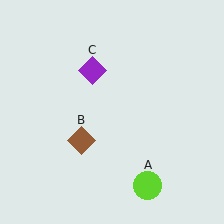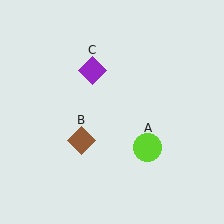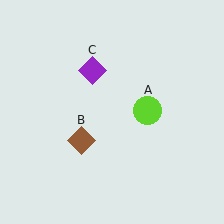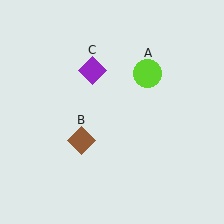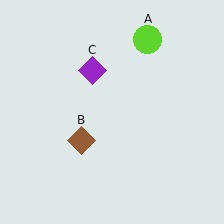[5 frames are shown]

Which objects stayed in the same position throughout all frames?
Brown diamond (object B) and purple diamond (object C) remained stationary.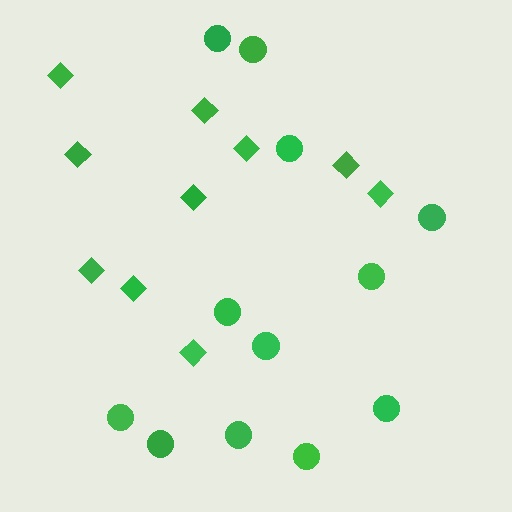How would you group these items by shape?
There are 2 groups: one group of circles (12) and one group of diamonds (10).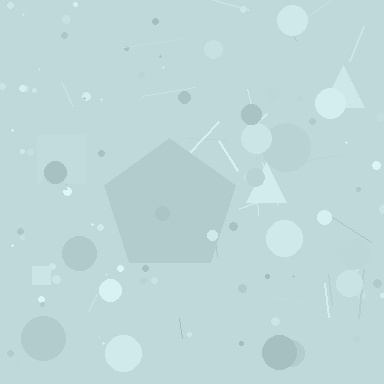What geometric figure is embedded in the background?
A pentagon is embedded in the background.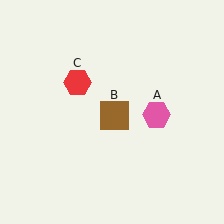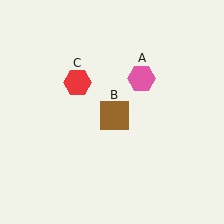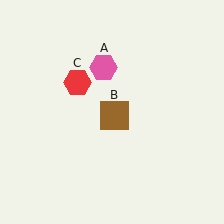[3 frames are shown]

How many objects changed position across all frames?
1 object changed position: pink hexagon (object A).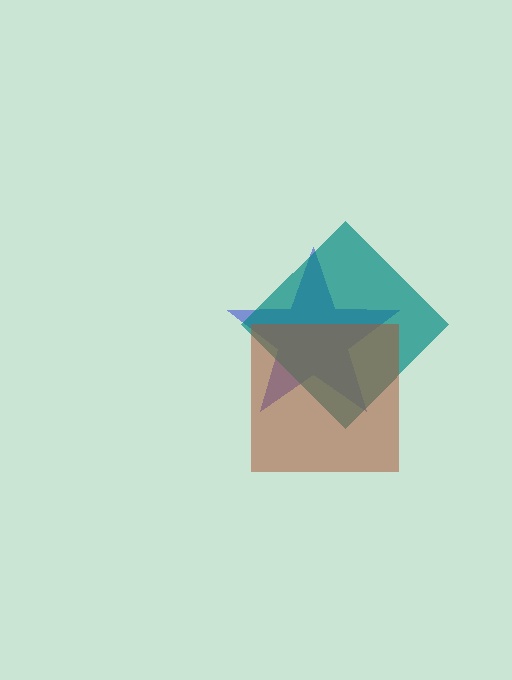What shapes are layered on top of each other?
The layered shapes are: a blue star, a teal diamond, a brown square.